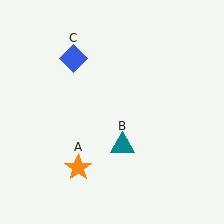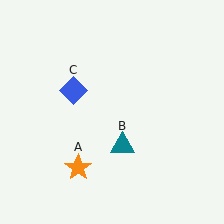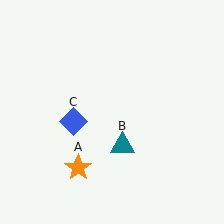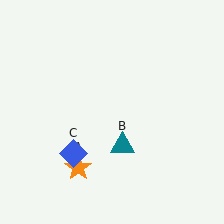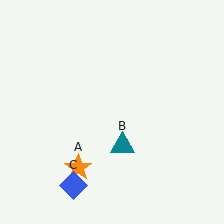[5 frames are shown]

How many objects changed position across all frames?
1 object changed position: blue diamond (object C).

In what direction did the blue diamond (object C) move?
The blue diamond (object C) moved down.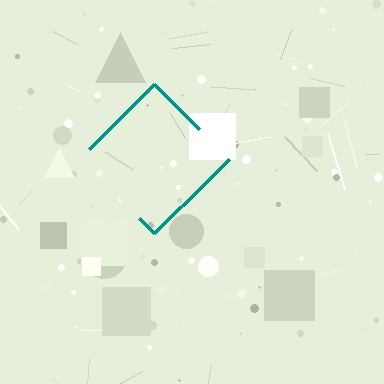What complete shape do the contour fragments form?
The contour fragments form a diamond.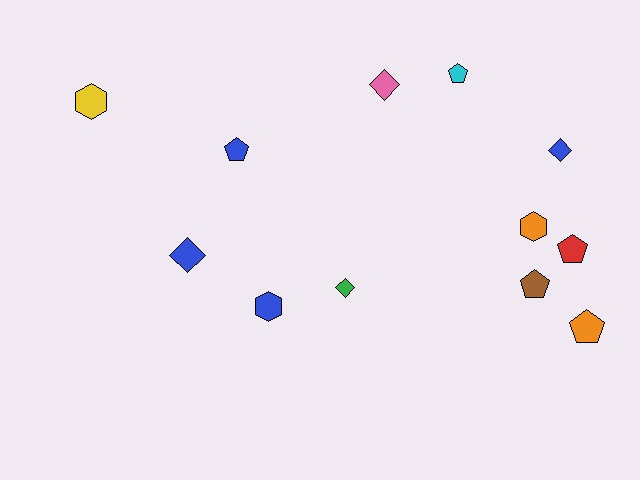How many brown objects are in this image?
There is 1 brown object.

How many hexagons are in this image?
There are 3 hexagons.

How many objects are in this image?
There are 12 objects.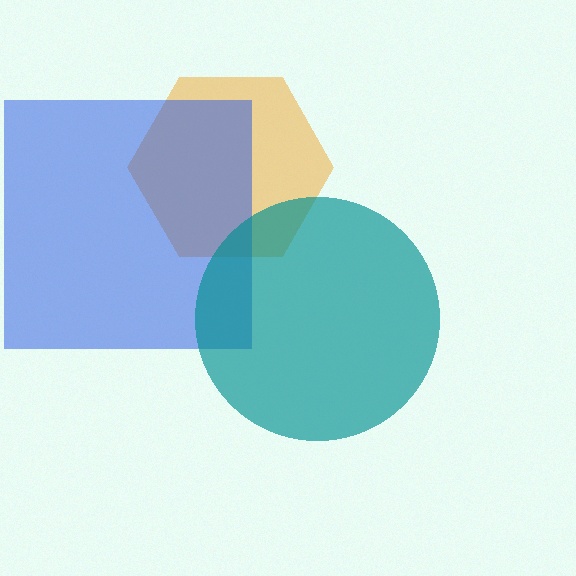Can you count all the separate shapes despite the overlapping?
Yes, there are 3 separate shapes.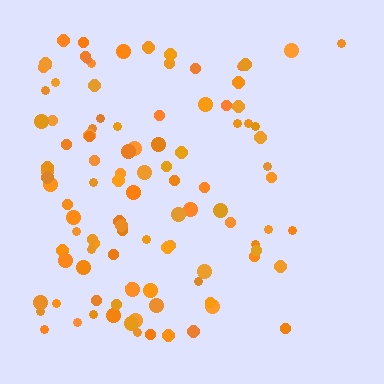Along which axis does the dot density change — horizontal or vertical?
Horizontal.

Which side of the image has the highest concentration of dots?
The left.